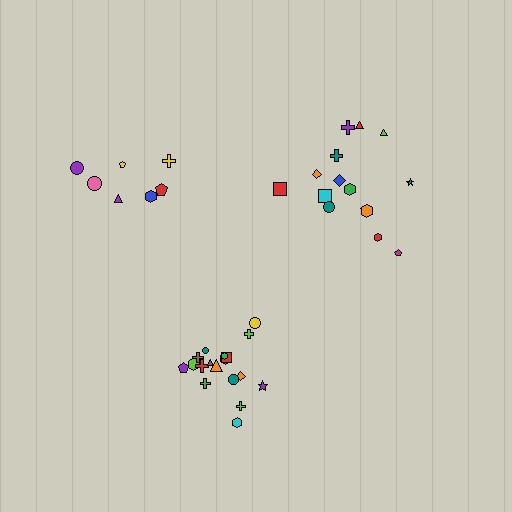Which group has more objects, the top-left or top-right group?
The top-right group.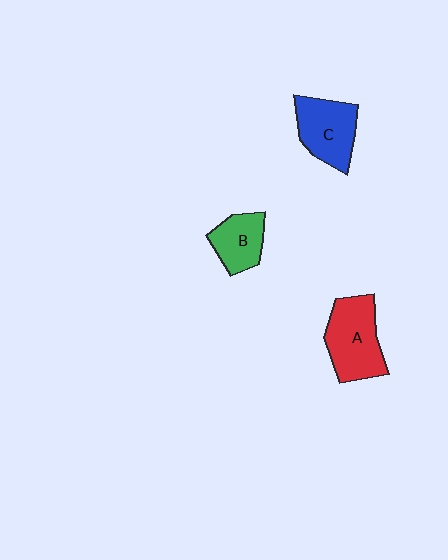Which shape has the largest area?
Shape A (red).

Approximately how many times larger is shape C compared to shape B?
Approximately 1.4 times.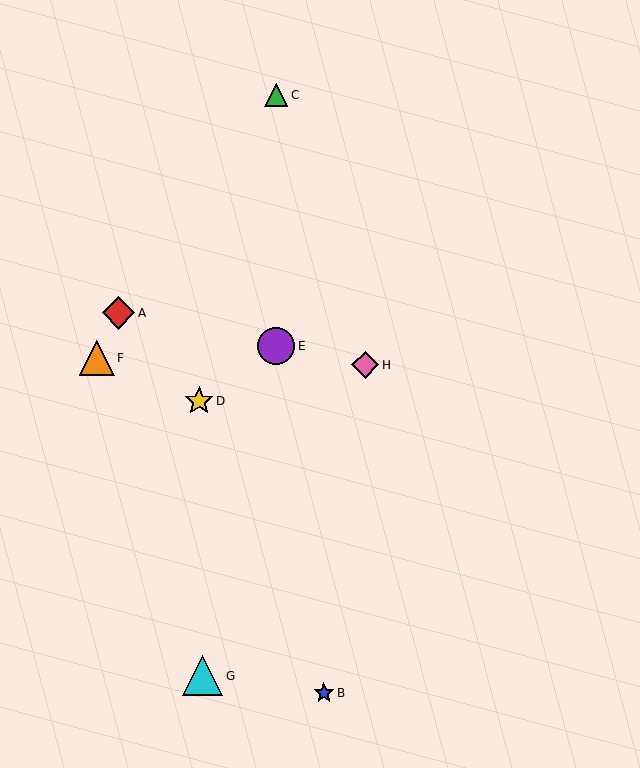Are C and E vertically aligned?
Yes, both are at x≈276.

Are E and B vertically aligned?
No, E is at x≈276 and B is at x≈324.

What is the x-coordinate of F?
Object F is at x≈97.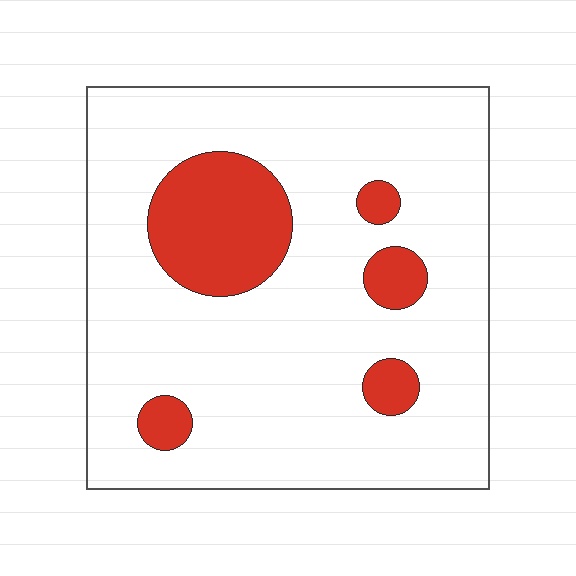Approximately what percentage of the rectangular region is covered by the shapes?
Approximately 15%.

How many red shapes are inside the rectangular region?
5.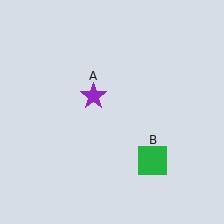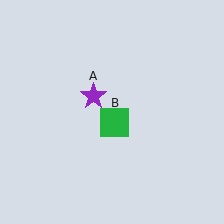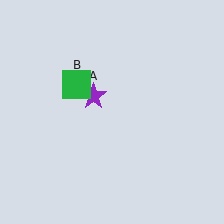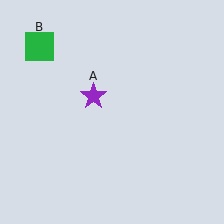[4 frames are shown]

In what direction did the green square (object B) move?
The green square (object B) moved up and to the left.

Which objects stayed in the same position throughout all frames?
Purple star (object A) remained stationary.